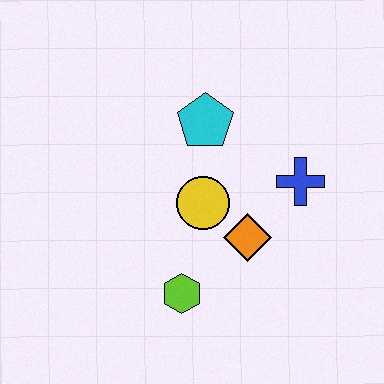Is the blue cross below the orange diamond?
No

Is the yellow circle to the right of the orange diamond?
No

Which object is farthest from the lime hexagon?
The cyan pentagon is farthest from the lime hexagon.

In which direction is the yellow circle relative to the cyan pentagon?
The yellow circle is below the cyan pentagon.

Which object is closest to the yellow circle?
The orange diamond is closest to the yellow circle.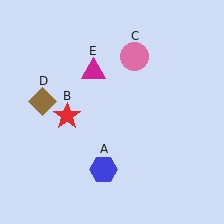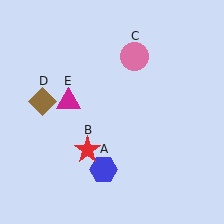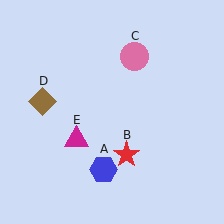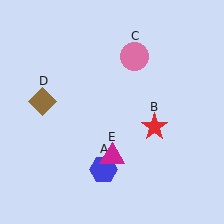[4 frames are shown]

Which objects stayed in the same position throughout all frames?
Blue hexagon (object A) and pink circle (object C) and brown diamond (object D) remained stationary.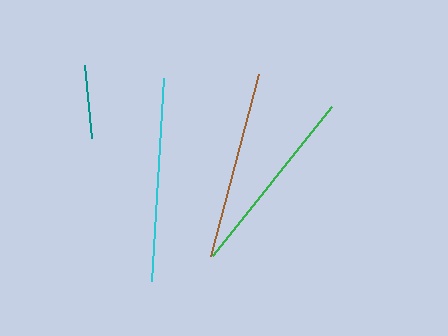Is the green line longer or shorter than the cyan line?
The cyan line is longer than the green line.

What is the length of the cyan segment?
The cyan segment is approximately 204 pixels long.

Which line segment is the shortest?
The teal line is the shortest at approximately 73 pixels.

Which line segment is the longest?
The cyan line is the longest at approximately 204 pixels.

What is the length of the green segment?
The green segment is approximately 191 pixels long.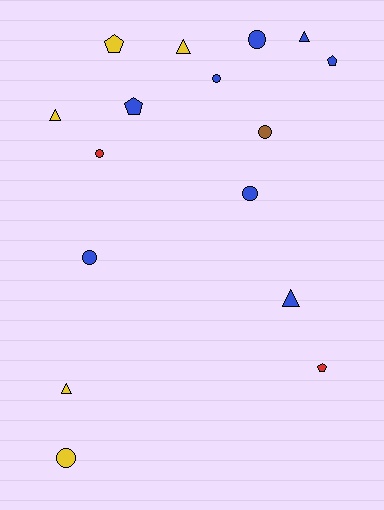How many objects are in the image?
There are 16 objects.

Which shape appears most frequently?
Circle, with 7 objects.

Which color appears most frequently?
Blue, with 8 objects.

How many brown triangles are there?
There are no brown triangles.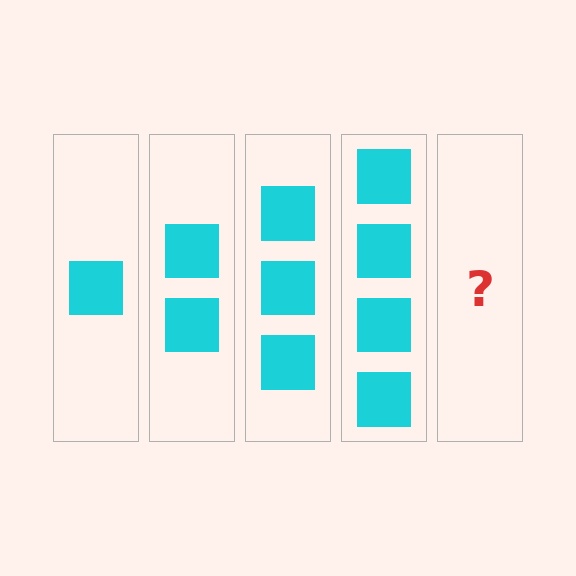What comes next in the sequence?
The next element should be 5 squares.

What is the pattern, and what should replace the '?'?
The pattern is that each step adds one more square. The '?' should be 5 squares.